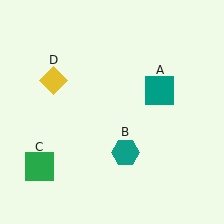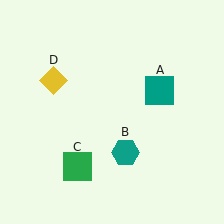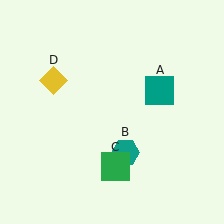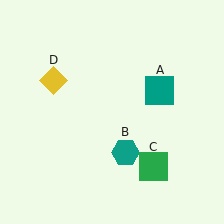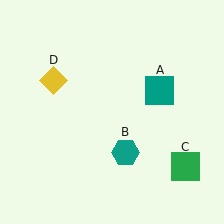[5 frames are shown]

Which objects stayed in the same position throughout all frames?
Teal square (object A) and teal hexagon (object B) and yellow diamond (object D) remained stationary.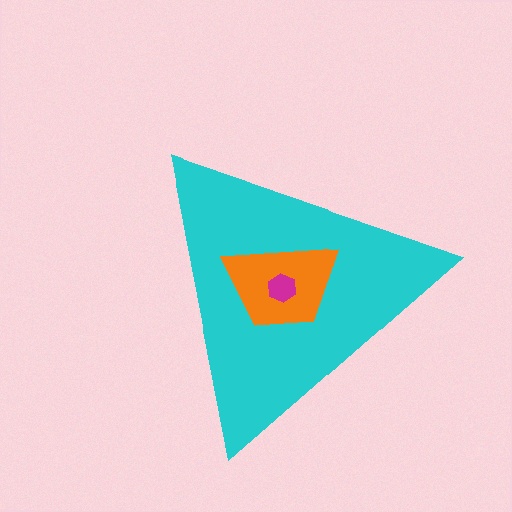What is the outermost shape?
The cyan triangle.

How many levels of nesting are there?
3.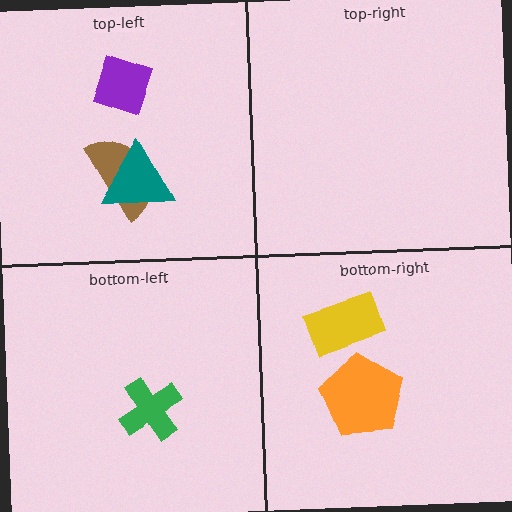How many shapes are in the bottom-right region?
2.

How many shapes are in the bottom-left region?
1.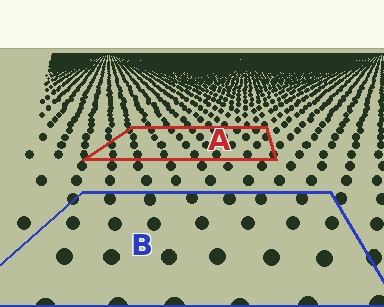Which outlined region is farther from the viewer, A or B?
Region A is farther from the viewer — the texture elements inside it appear smaller and more densely packed.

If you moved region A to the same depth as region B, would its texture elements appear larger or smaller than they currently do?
They would appear larger. At a closer depth, the same texture elements are projected at a bigger on-screen size.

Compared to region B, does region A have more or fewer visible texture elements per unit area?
Region A has more texture elements per unit area — they are packed more densely because it is farther away.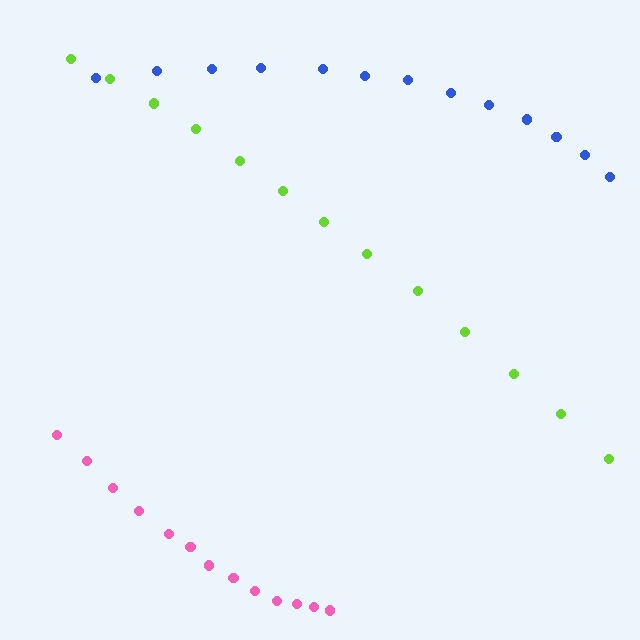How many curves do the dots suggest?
There are 3 distinct paths.